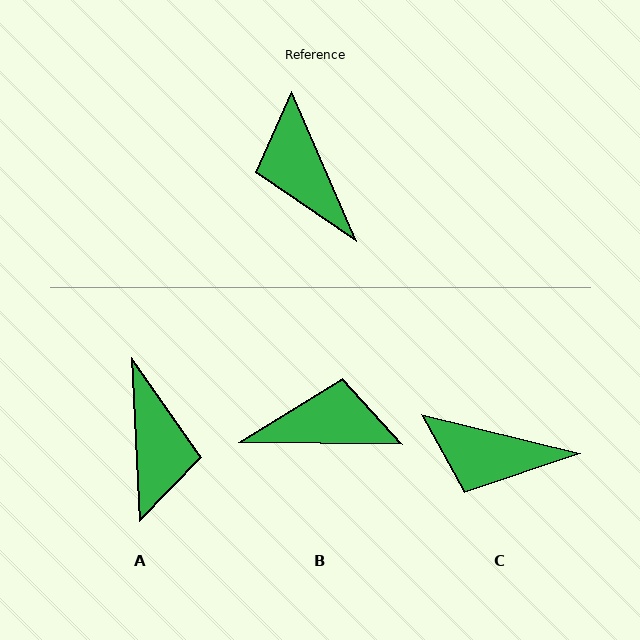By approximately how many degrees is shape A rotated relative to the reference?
Approximately 160 degrees counter-clockwise.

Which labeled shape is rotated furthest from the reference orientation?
A, about 160 degrees away.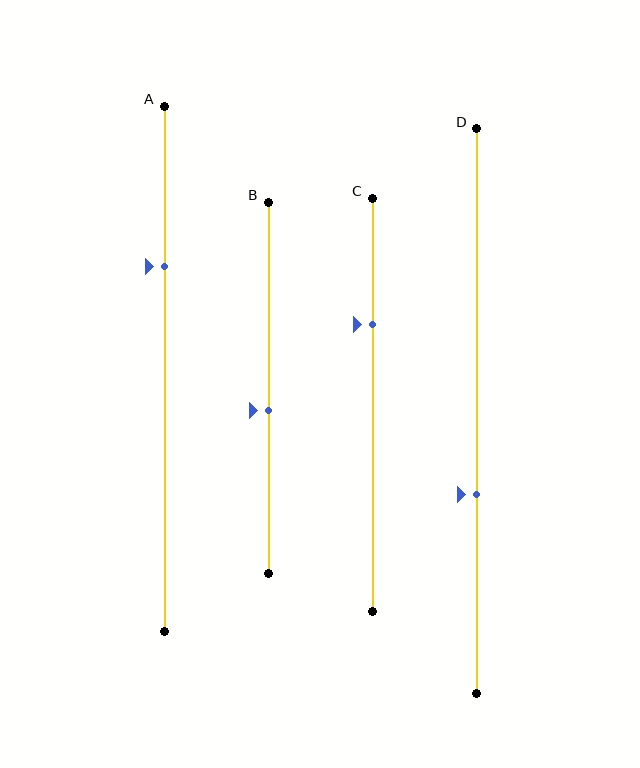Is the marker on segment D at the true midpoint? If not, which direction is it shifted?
No, the marker on segment D is shifted downward by about 15% of the segment length.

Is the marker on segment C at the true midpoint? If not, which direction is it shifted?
No, the marker on segment C is shifted upward by about 19% of the segment length.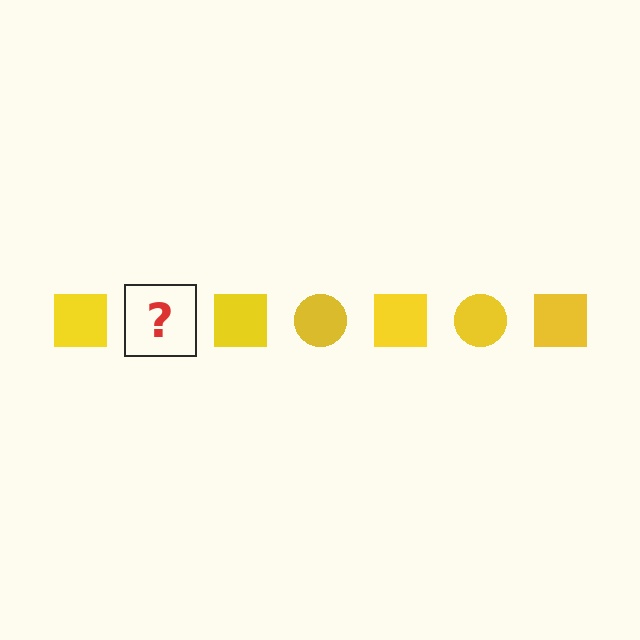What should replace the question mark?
The question mark should be replaced with a yellow circle.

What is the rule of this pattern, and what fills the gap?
The rule is that the pattern cycles through square, circle shapes in yellow. The gap should be filled with a yellow circle.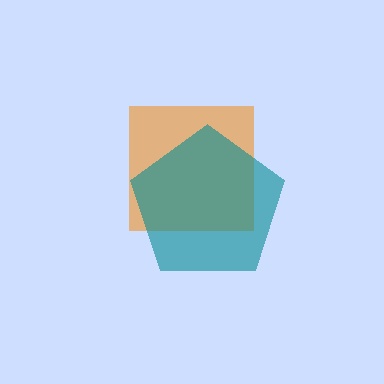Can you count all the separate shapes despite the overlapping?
Yes, there are 2 separate shapes.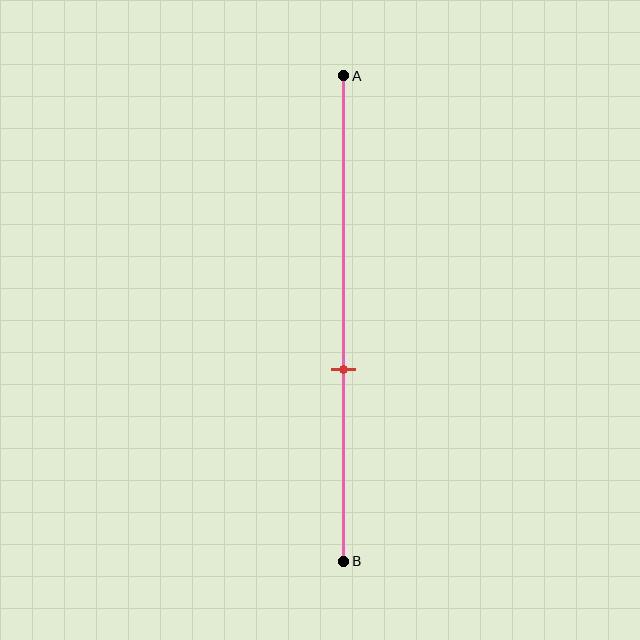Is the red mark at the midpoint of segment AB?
No, the mark is at about 60% from A, not at the 50% midpoint.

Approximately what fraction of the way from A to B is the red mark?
The red mark is approximately 60% of the way from A to B.